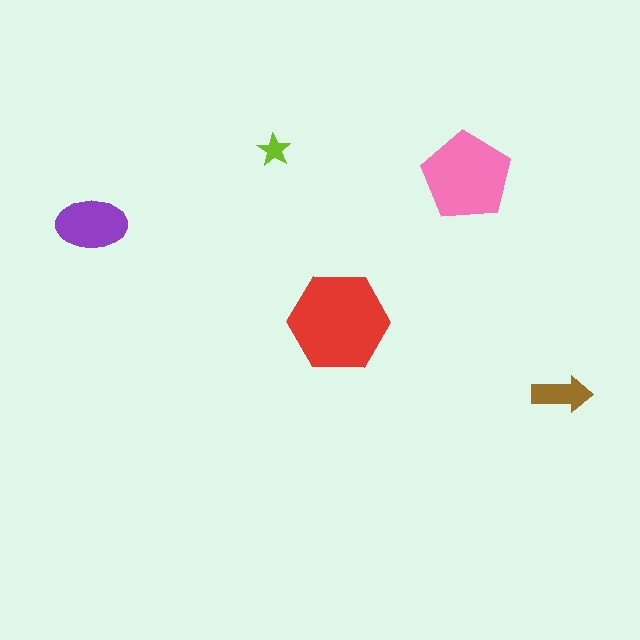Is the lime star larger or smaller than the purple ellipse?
Smaller.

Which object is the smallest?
The lime star.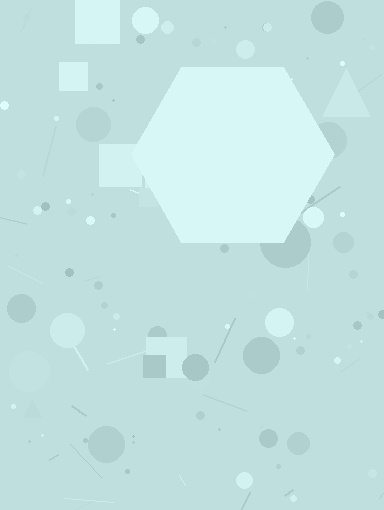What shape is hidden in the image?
A hexagon is hidden in the image.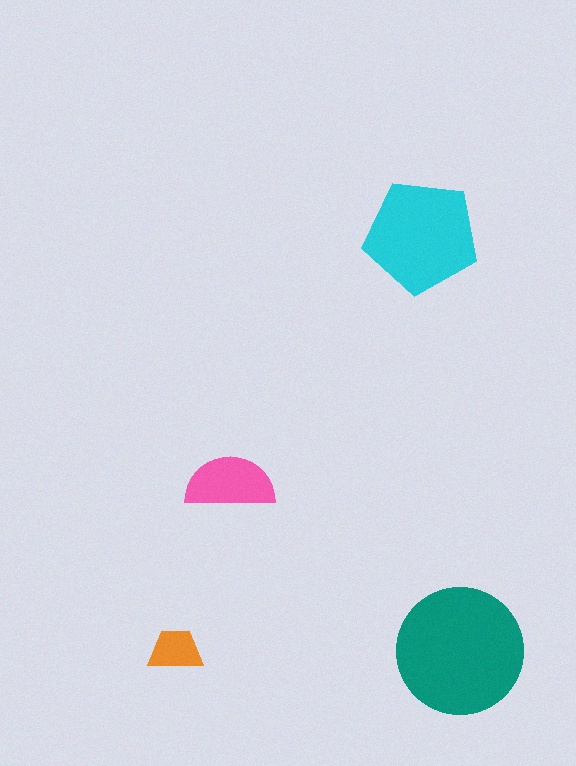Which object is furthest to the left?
The orange trapezoid is leftmost.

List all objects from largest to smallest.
The teal circle, the cyan pentagon, the pink semicircle, the orange trapezoid.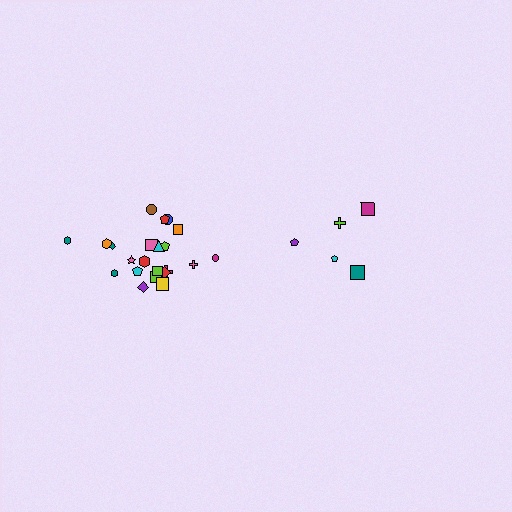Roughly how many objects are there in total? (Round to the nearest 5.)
Roughly 25 objects in total.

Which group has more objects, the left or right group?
The left group.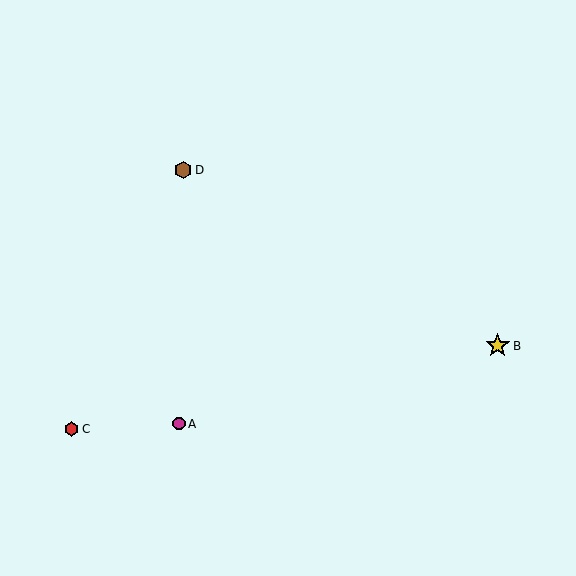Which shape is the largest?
The yellow star (labeled B) is the largest.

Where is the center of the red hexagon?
The center of the red hexagon is at (71, 429).